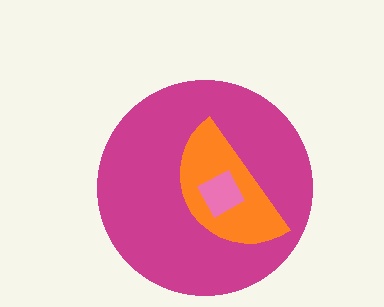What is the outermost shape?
The magenta circle.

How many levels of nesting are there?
3.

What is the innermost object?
The pink square.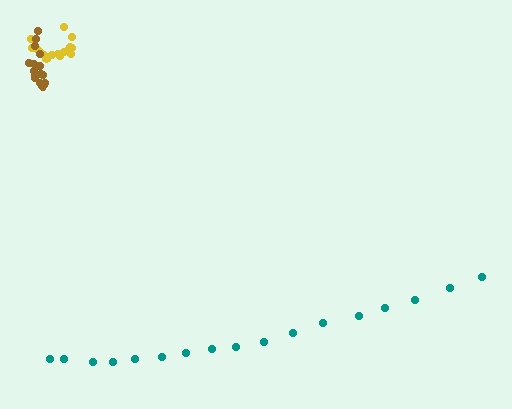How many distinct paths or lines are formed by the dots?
There are 3 distinct paths.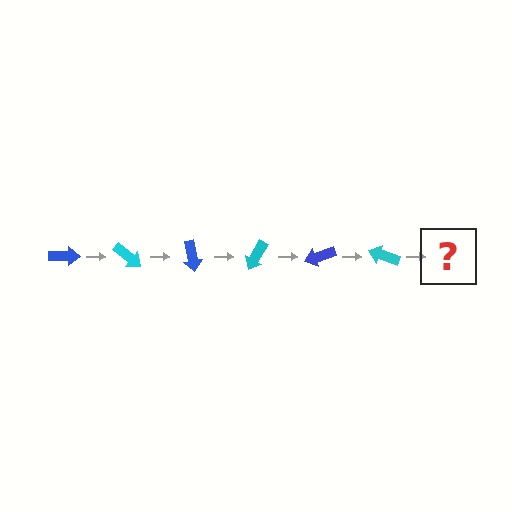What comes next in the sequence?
The next element should be a blue arrow, rotated 240 degrees from the start.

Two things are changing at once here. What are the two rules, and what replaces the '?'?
The two rules are that it rotates 40 degrees each step and the color cycles through blue and cyan. The '?' should be a blue arrow, rotated 240 degrees from the start.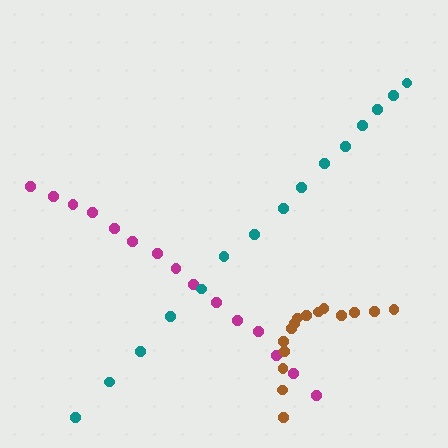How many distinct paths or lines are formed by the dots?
There are 3 distinct paths.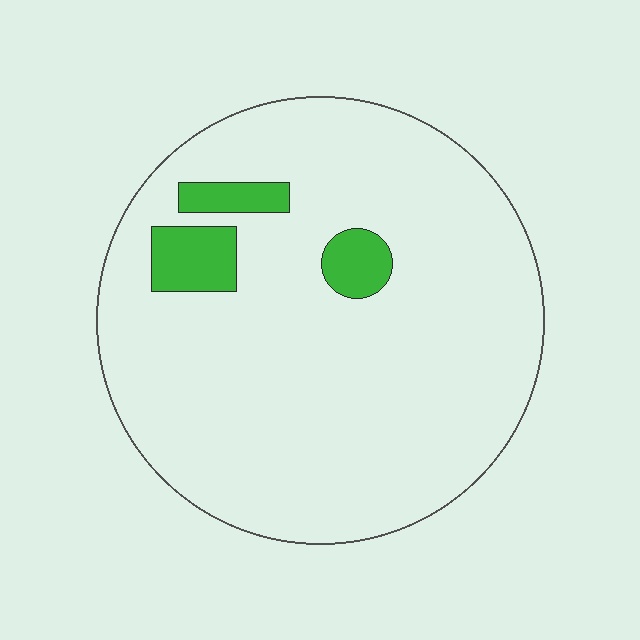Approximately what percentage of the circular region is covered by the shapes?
Approximately 10%.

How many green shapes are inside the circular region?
3.